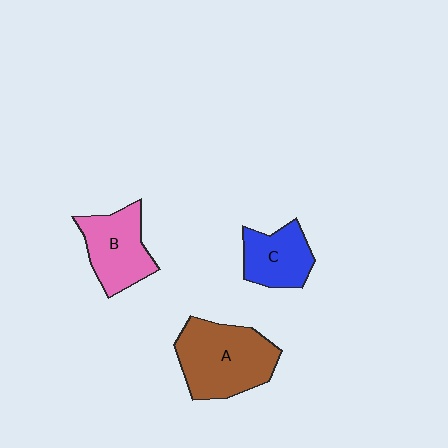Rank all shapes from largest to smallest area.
From largest to smallest: A (brown), B (pink), C (blue).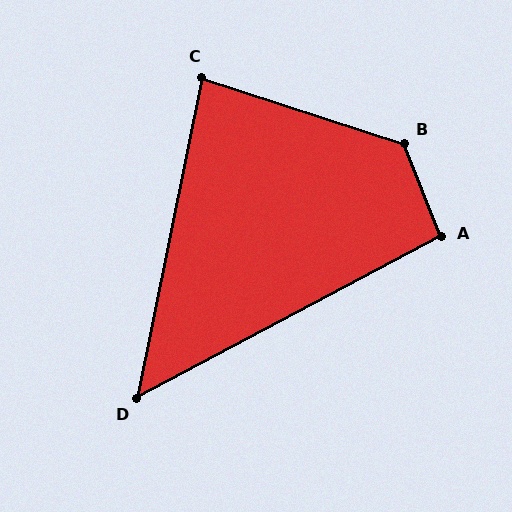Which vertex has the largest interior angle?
B, at approximately 129 degrees.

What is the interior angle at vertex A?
Approximately 96 degrees (obtuse).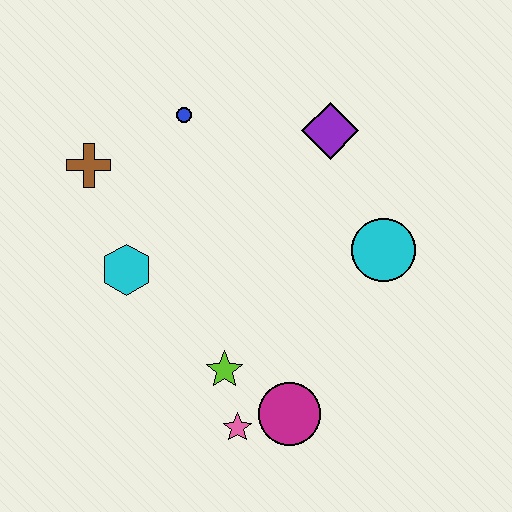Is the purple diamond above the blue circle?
No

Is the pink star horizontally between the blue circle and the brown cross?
No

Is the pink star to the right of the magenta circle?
No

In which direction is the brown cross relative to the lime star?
The brown cross is above the lime star.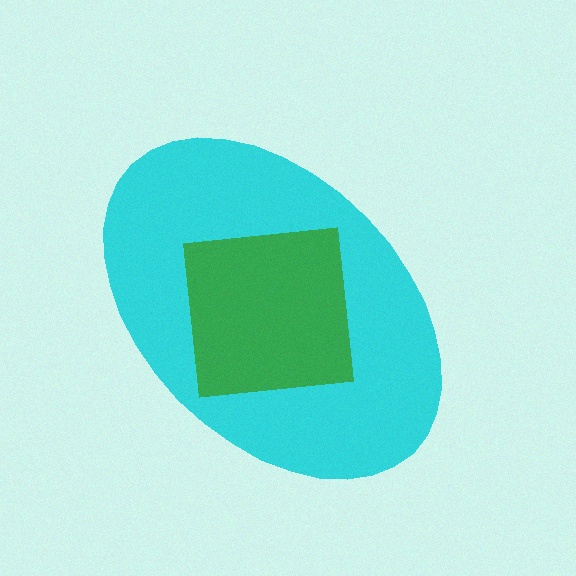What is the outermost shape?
The cyan ellipse.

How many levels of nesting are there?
2.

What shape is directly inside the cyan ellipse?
The green square.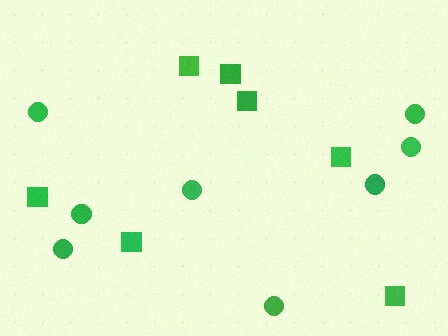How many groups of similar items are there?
There are 2 groups: one group of circles (8) and one group of squares (7).